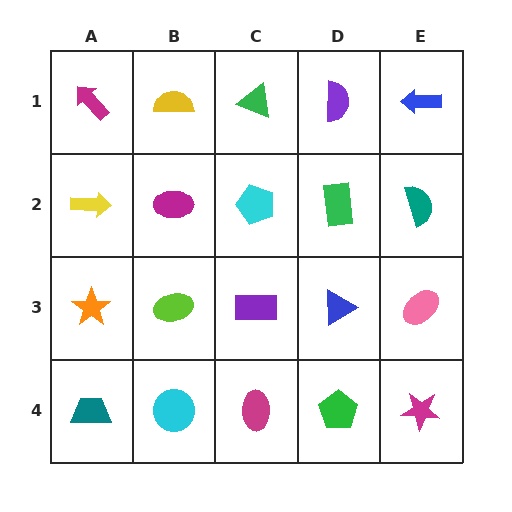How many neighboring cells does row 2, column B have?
4.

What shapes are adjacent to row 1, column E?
A teal semicircle (row 2, column E), a purple semicircle (row 1, column D).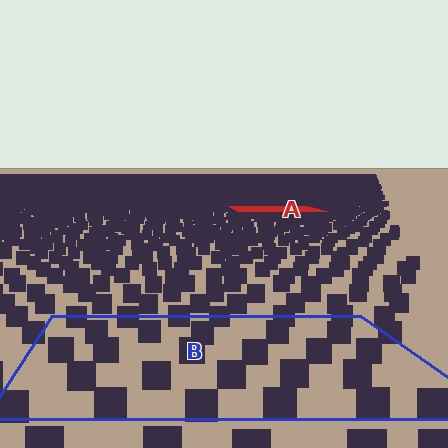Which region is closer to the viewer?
Region B is closer. The texture elements there are larger and more spread out.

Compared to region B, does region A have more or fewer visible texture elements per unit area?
Region A has more texture elements per unit area — they are packed more densely because it is farther away.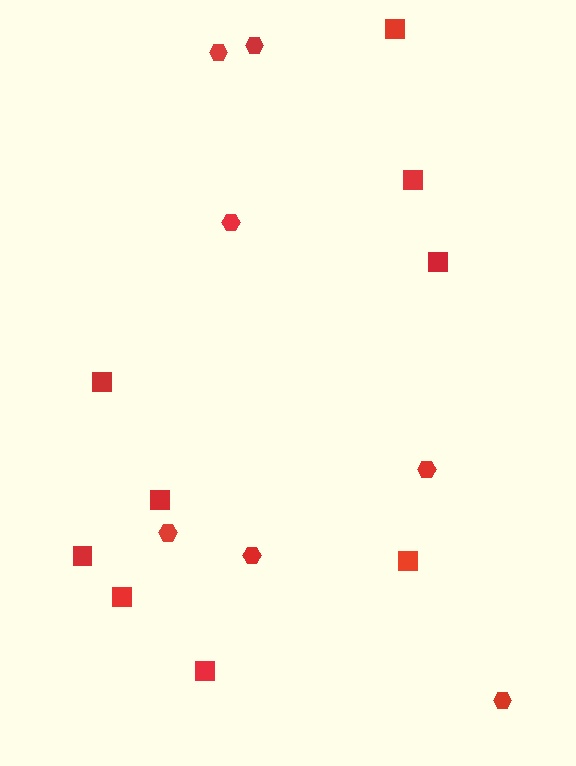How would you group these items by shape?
There are 2 groups: one group of squares (9) and one group of hexagons (7).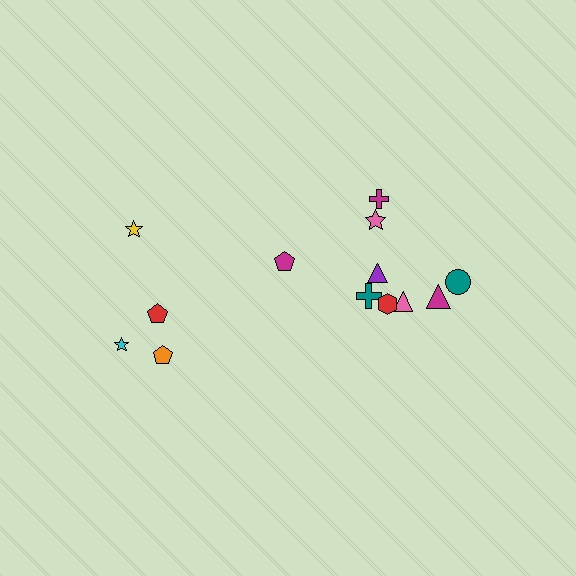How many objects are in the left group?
There are 5 objects.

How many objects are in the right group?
There are 8 objects.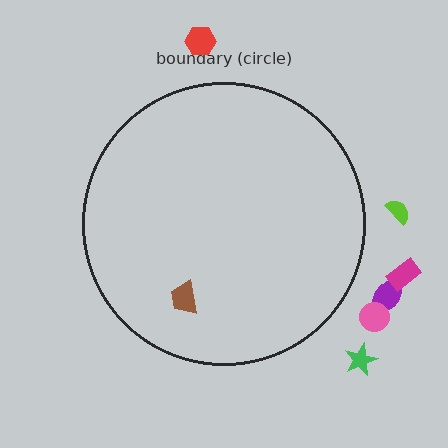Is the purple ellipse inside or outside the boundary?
Outside.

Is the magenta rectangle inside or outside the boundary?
Outside.